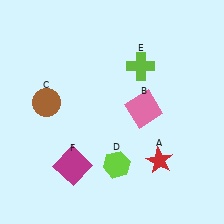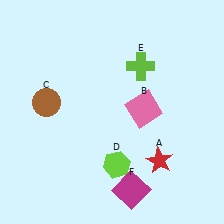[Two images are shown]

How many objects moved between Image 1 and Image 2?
1 object moved between the two images.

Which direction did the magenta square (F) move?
The magenta square (F) moved right.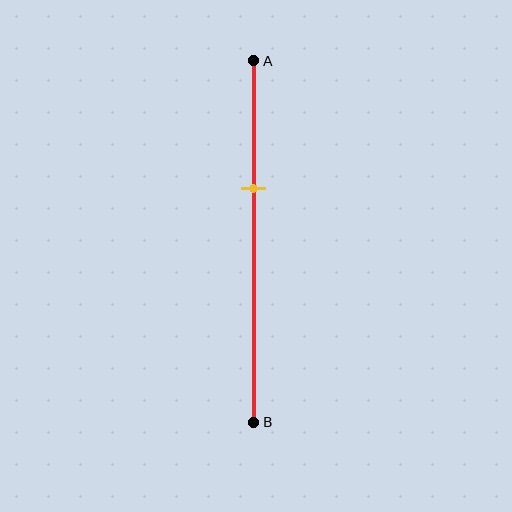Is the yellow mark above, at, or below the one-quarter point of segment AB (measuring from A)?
The yellow mark is below the one-quarter point of segment AB.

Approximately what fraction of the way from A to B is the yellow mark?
The yellow mark is approximately 35% of the way from A to B.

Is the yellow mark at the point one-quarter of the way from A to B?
No, the mark is at about 35% from A, not at the 25% one-quarter point.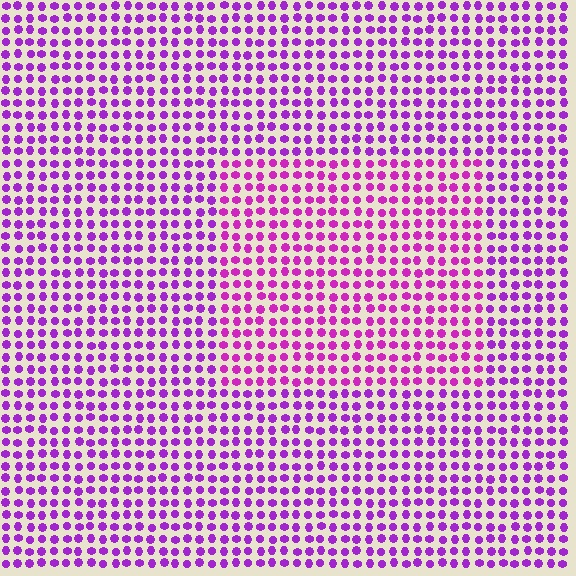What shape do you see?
I see a rectangle.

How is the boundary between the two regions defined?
The boundary is defined purely by a slight shift in hue (about 22 degrees). Spacing, size, and orientation are identical on both sides.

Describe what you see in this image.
The image is filled with small purple elements in a uniform arrangement. A rectangle-shaped region is visible where the elements are tinted to a slightly different hue, forming a subtle color boundary.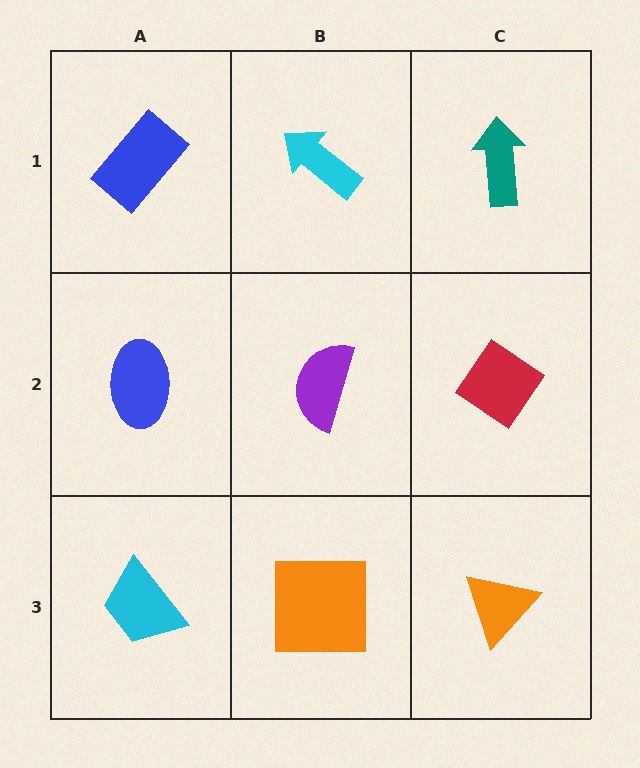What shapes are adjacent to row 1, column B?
A purple semicircle (row 2, column B), a blue rectangle (row 1, column A), a teal arrow (row 1, column C).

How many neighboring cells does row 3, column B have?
3.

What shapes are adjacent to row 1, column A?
A blue ellipse (row 2, column A), a cyan arrow (row 1, column B).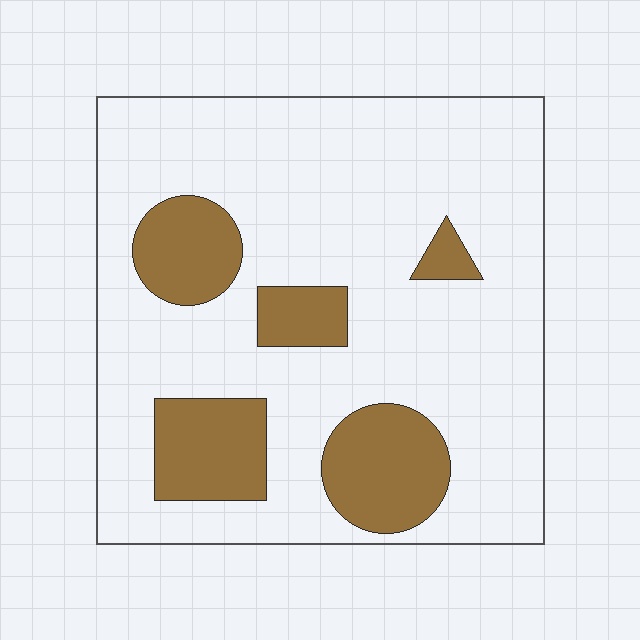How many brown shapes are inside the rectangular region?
5.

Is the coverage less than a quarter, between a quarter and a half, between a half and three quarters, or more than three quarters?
Less than a quarter.